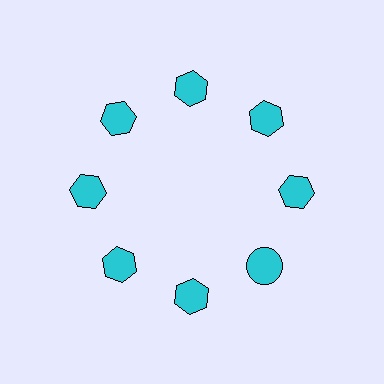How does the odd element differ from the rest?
It has a different shape: circle instead of hexagon.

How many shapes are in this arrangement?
There are 8 shapes arranged in a ring pattern.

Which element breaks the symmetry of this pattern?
The cyan circle at roughly the 4 o'clock position breaks the symmetry. All other shapes are cyan hexagons.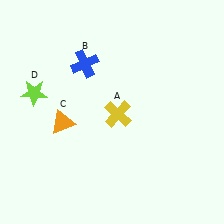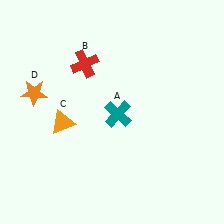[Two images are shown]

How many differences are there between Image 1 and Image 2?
There are 3 differences between the two images.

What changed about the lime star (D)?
In Image 1, D is lime. In Image 2, it changed to orange.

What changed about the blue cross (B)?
In Image 1, B is blue. In Image 2, it changed to red.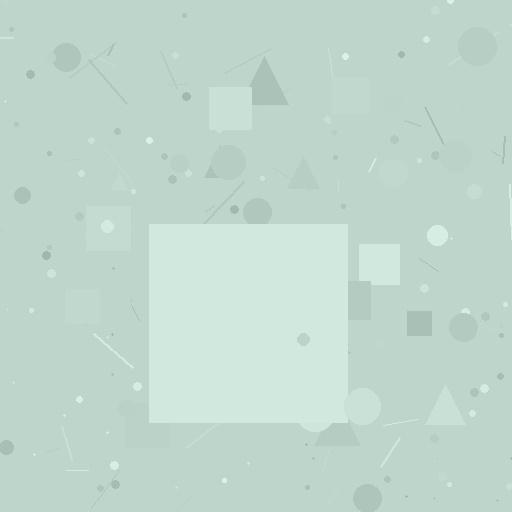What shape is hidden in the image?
A square is hidden in the image.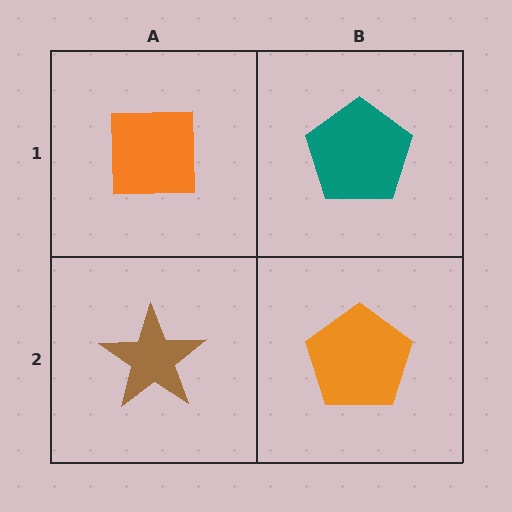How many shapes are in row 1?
2 shapes.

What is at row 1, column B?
A teal pentagon.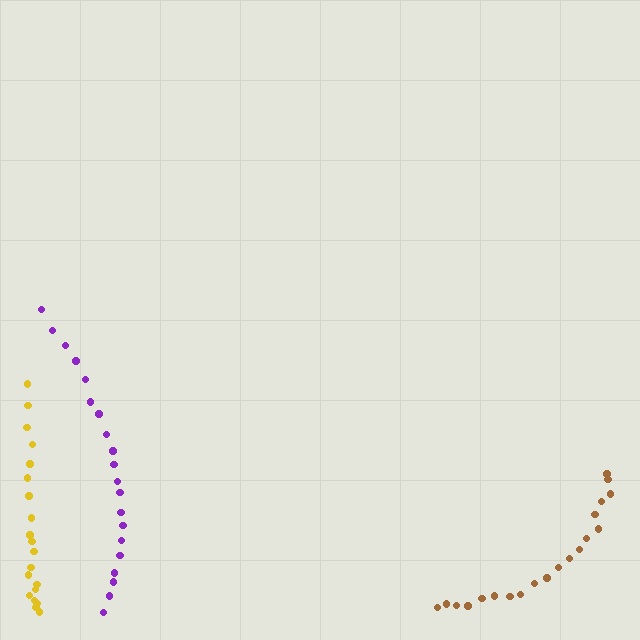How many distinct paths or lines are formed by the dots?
There are 3 distinct paths.